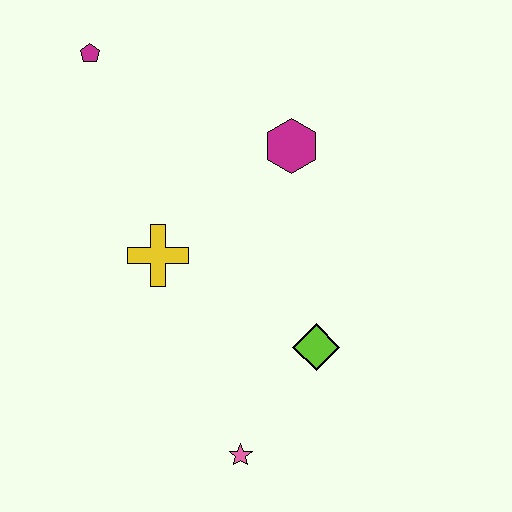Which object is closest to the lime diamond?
The pink star is closest to the lime diamond.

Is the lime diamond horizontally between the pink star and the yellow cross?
No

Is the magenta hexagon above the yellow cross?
Yes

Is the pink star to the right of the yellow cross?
Yes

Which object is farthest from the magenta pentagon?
The pink star is farthest from the magenta pentagon.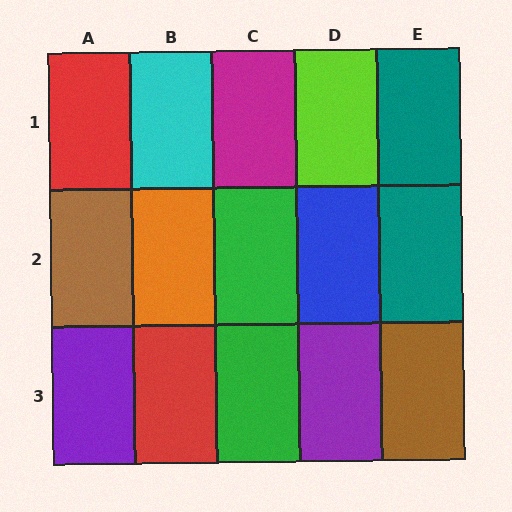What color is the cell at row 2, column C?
Green.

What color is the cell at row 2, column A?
Brown.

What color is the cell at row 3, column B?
Red.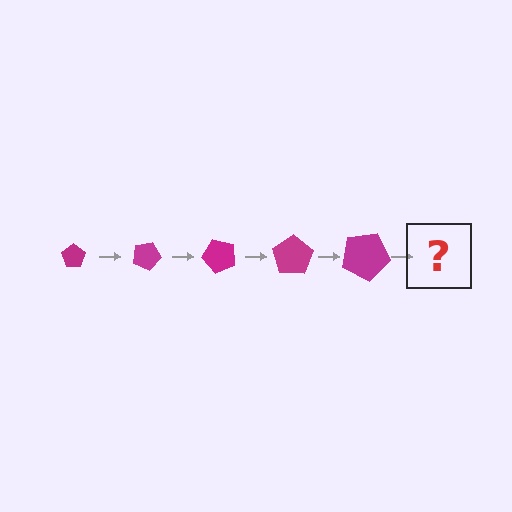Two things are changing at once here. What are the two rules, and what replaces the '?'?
The two rules are that the pentagon grows larger each step and it rotates 25 degrees each step. The '?' should be a pentagon, larger than the previous one and rotated 125 degrees from the start.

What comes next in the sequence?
The next element should be a pentagon, larger than the previous one and rotated 125 degrees from the start.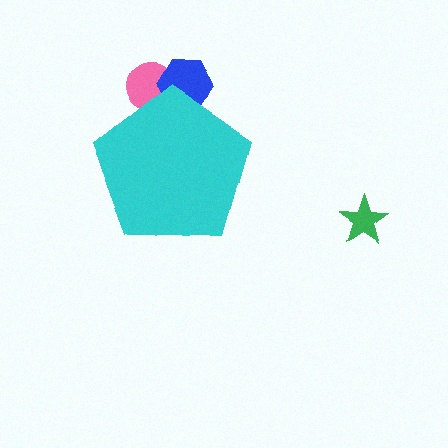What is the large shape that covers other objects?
A cyan pentagon.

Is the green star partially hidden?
No, the green star is fully visible.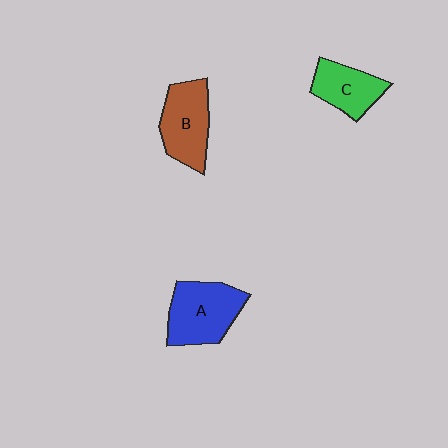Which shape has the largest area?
Shape A (blue).